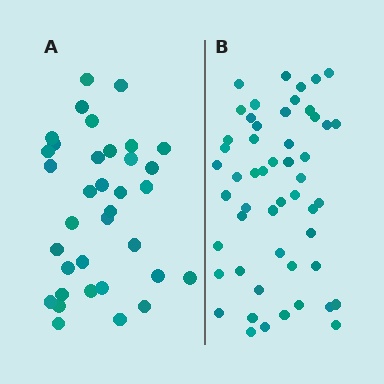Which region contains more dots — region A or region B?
Region B (the right region) has more dots.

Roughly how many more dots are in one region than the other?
Region B has approximately 15 more dots than region A.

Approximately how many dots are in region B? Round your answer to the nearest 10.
About 50 dots. (The exact count is 52, which rounds to 50.)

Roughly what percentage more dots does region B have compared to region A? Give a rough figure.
About 50% more.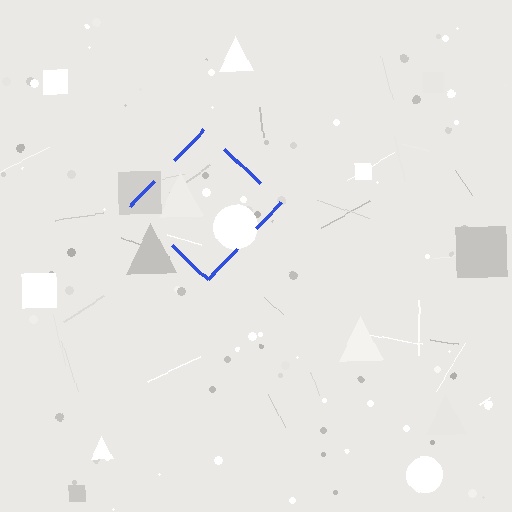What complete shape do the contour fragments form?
The contour fragments form a diamond.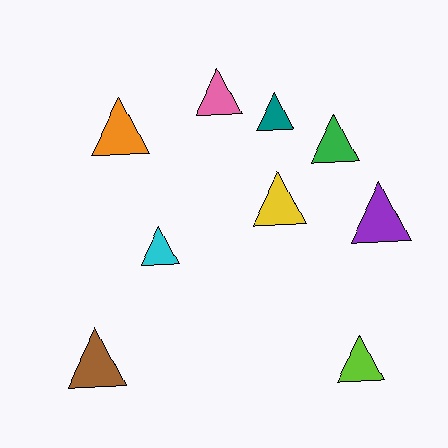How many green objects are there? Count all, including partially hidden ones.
There is 1 green object.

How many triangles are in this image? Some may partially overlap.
There are 9 triangles.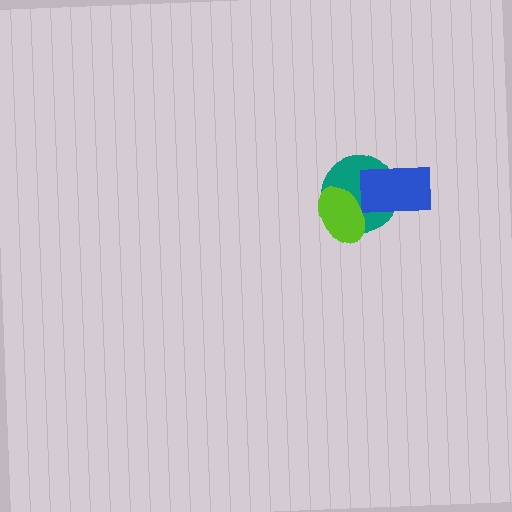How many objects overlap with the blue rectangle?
1 object overlaps with the blue rectangle.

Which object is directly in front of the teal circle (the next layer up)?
The blue rectangle is directly in front of the teal circle.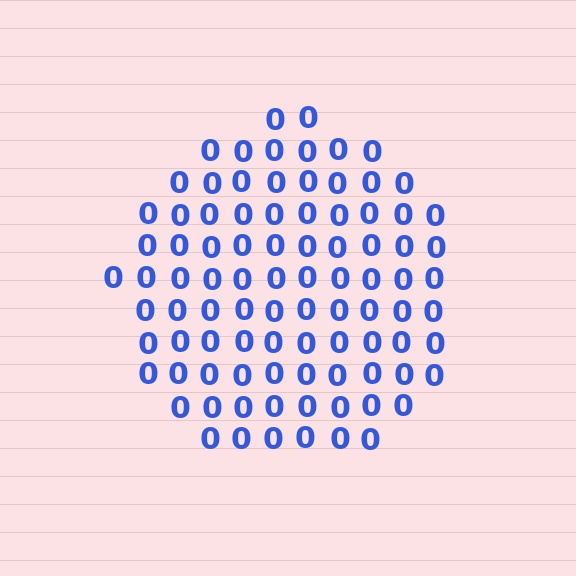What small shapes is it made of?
It is made of small digit 0's.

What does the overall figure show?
The overall figure shows a circle.